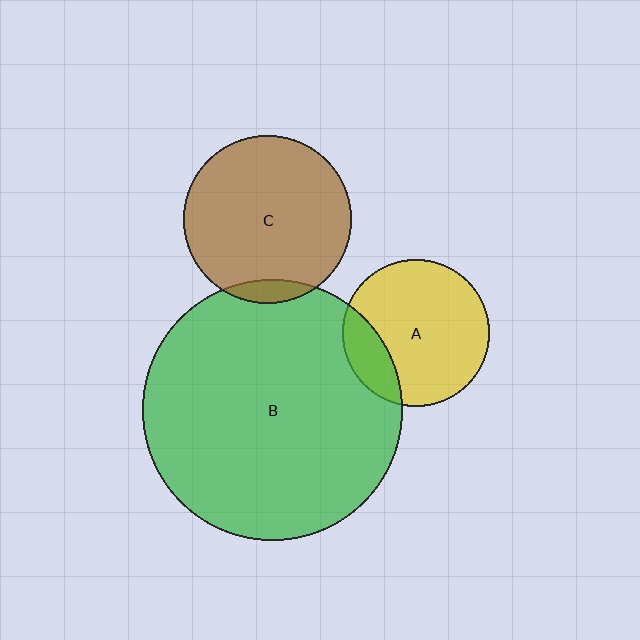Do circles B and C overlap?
Yes.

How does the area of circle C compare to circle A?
Approximately 1.3 times.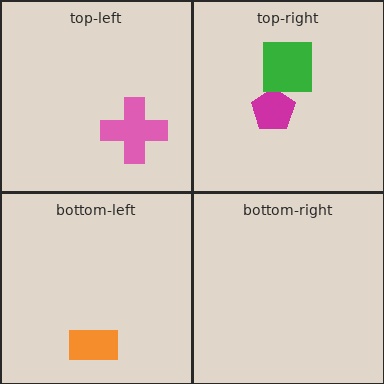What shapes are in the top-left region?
The pink cross.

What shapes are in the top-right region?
The magenta pentagon, the green square.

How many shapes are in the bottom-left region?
1.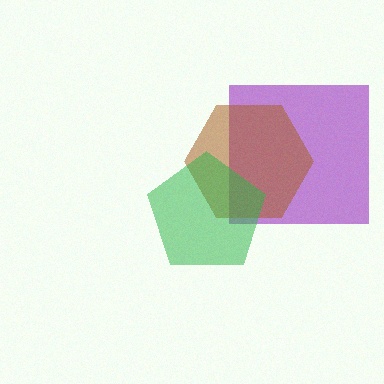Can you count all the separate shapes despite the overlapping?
Yes, there are 3 separate shapes.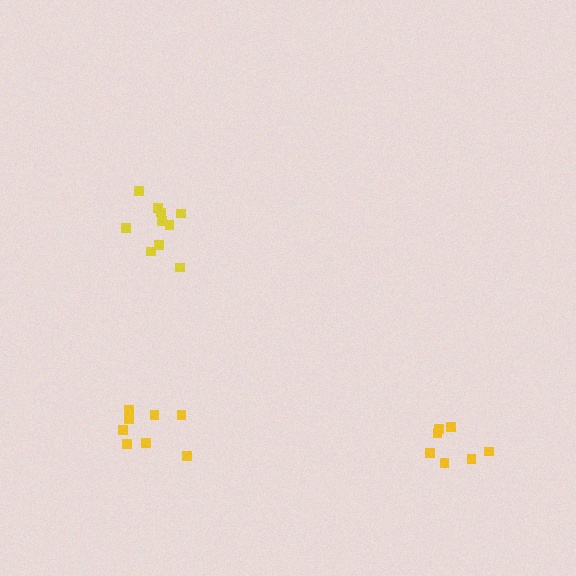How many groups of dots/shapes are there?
There are 3 groups.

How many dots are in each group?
Group 1: 8 dots, Group 2: 7 dots, Group 3: 10 dots (25 total).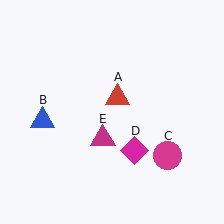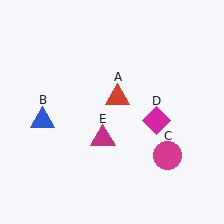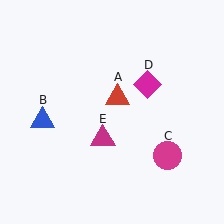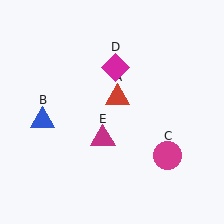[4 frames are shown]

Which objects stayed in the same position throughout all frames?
Red triangle (object A) and blue triangle (object B) and magenta circle (object C) and magenta triangle (object E) remained stationary.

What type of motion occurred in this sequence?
The magenta diamond (object D) rotated counterclockwise around the center of the scene.